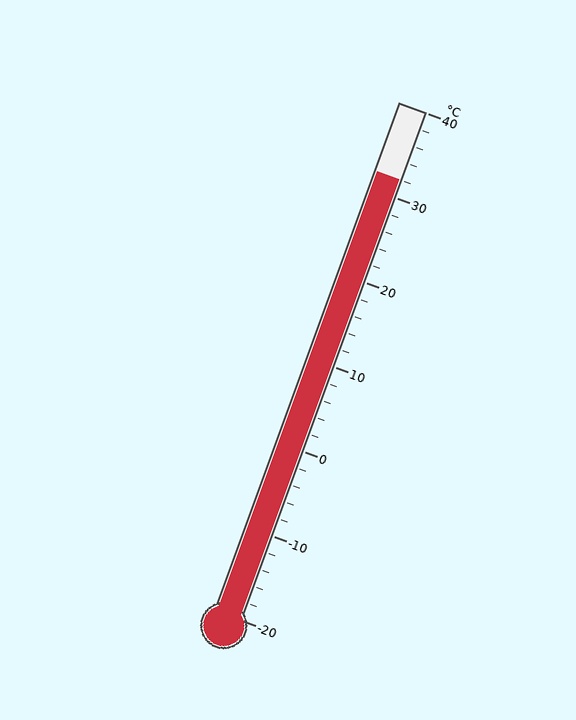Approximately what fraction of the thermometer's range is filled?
The thermometer is filled to approximately 85% of its range.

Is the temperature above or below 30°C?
The temperature is above 30°C.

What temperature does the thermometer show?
The thermometer shows approximately 32°C.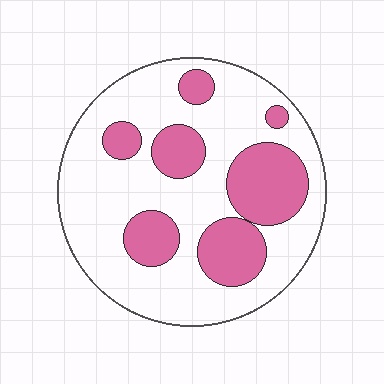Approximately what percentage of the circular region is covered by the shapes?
Approximately 30%.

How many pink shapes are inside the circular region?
7.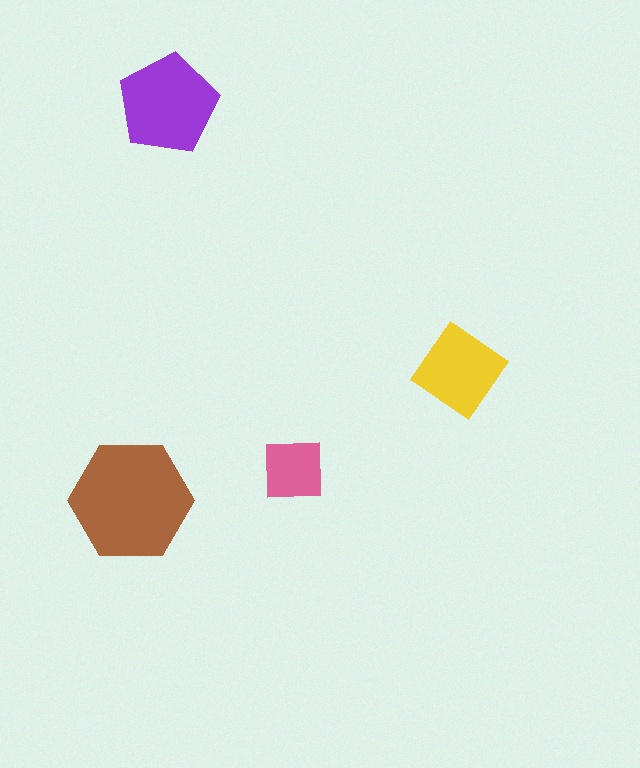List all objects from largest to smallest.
The brown hexagon, the purple pentagon, the yellow diamond, the pink square.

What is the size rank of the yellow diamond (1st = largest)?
3rd.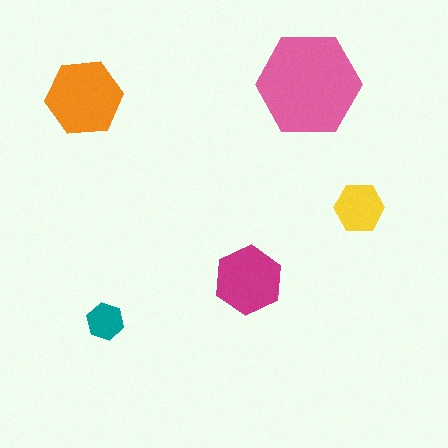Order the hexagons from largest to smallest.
the pink one, the orange one, the magenta one, the yellow one, the teal one.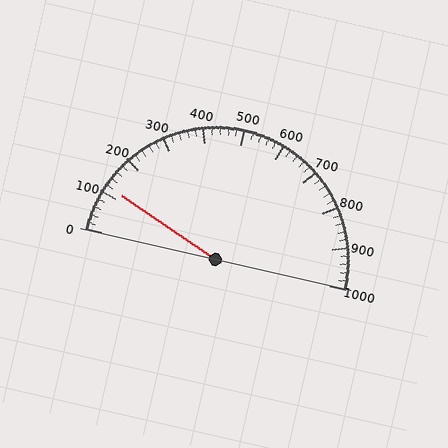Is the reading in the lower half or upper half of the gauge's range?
The reading is in the lower half of the range (0 to 1000).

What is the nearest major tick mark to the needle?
The nearest major tick mark is 100.